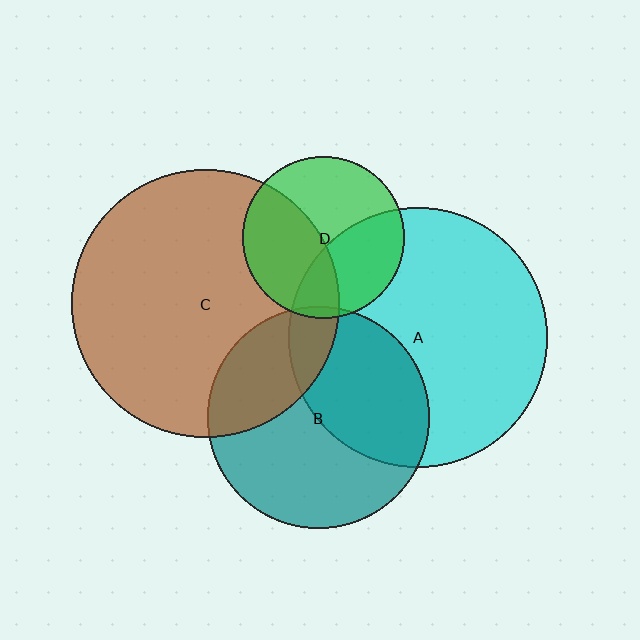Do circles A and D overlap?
Yes.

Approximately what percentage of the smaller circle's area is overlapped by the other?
Approximately 40%.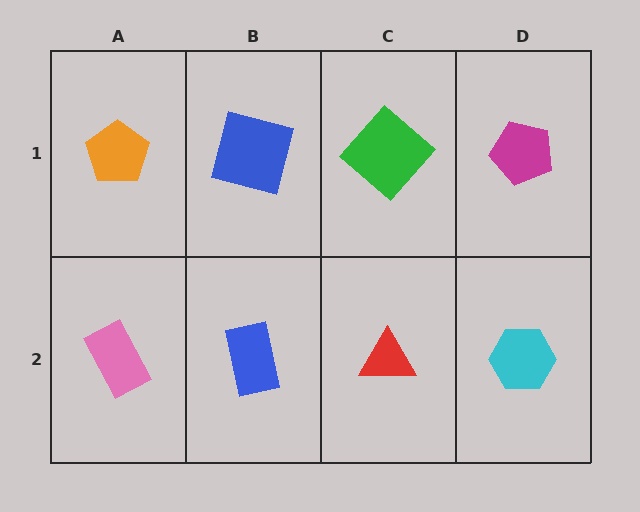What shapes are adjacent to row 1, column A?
A pink rectangle (row 2, column A), a blue square (row 1, column B).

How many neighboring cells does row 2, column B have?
3.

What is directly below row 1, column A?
A pink rectangle.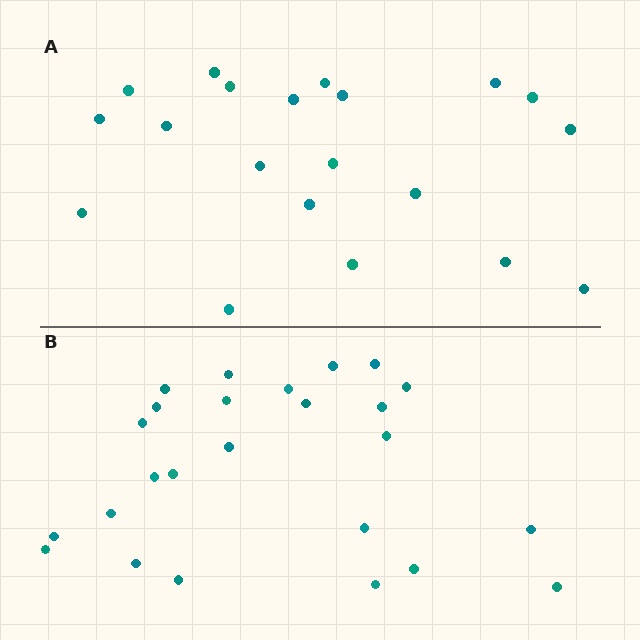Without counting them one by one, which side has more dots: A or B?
Region B (the bottom region) has more dots.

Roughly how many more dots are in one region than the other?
Region B has about 5 more dots than region A.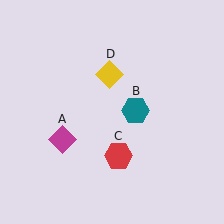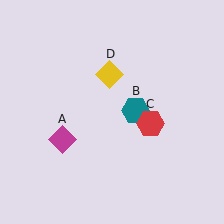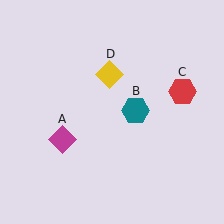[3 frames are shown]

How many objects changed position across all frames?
1 object changed position: red hexagon (object C).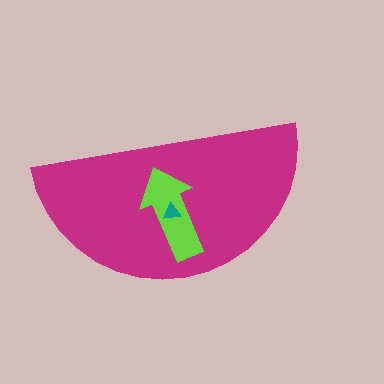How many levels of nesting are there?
3.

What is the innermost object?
The teal triangle.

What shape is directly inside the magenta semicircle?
The lime arrow.